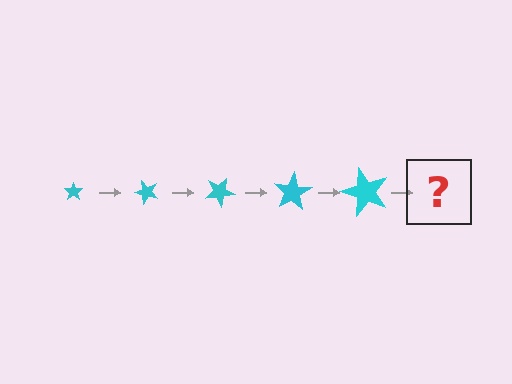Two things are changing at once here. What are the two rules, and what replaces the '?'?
The two rules are that the star grows larger each step and it rotates 50 degrees each step. The '?' should be a star, larger than the previous one and rotated 250 degrees from the start.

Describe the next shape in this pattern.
It should be a star, larger than the previous one and rotated 250 degrees from the start.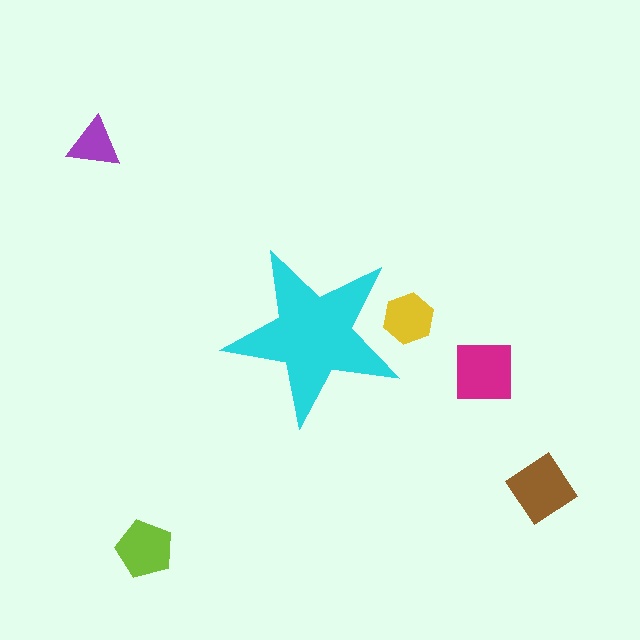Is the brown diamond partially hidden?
No, the brown diamond is fully visible.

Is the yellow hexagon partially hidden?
Yes, the yellow hexagon is partially hidden behind the cyan star.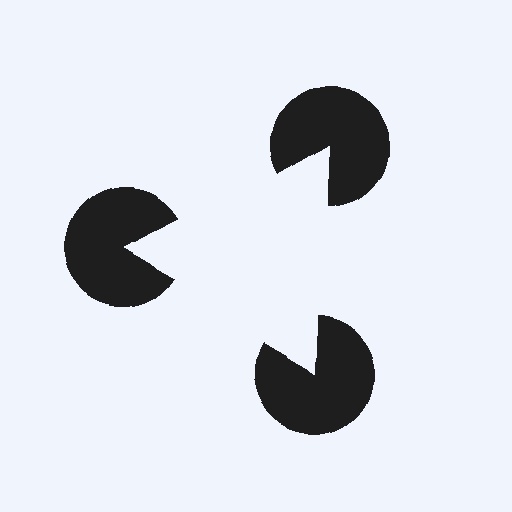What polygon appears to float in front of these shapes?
An illusory triangle — its edges are inferred from the aligned wedge cuts in the pac-man discs, not physically drawn.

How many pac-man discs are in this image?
There are 3 — one at each vertex of the illusory triangle.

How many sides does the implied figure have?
3 sides.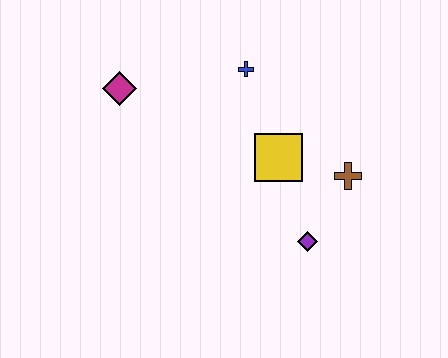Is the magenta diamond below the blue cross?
Yes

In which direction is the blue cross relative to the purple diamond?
The blue cross is above the purple diamond.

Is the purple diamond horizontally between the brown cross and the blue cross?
Yes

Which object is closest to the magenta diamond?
The blue cross is closest to the magenta diamond.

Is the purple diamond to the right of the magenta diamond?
Yes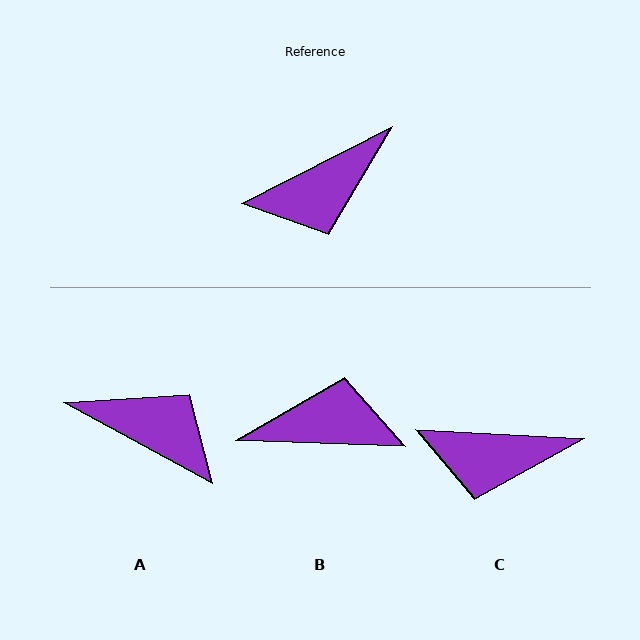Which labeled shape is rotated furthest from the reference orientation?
B, about 151 degrees away.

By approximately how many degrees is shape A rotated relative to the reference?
Approximately 124 degrees counter-clockwise.